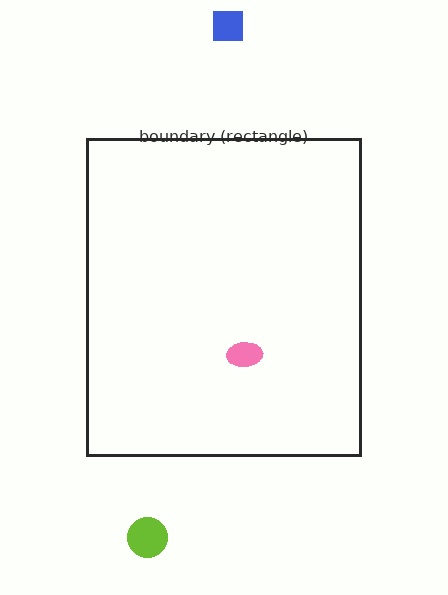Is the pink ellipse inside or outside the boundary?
Inside.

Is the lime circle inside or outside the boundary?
Outside.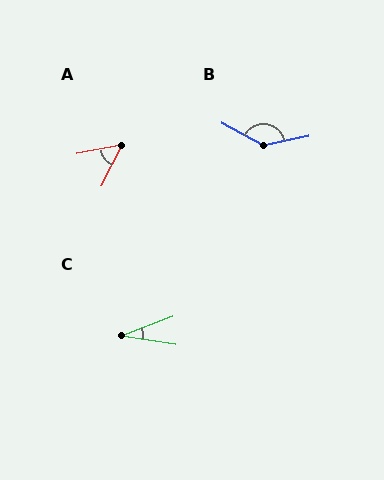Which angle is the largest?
B, at approximately 140 degrees.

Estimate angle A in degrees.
Approximately 52 degrees.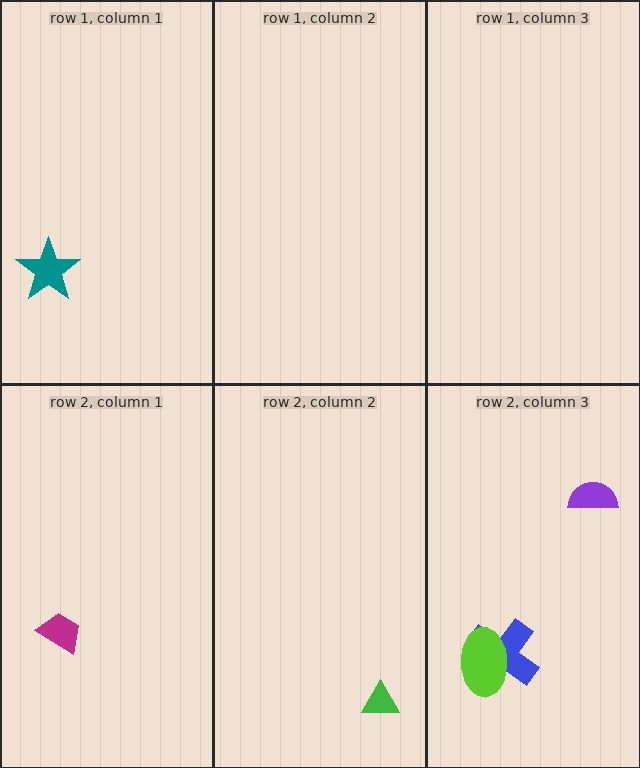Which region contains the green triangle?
The row 2, column 2 region.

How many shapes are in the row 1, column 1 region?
1.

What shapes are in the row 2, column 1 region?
The magenta trapezoid.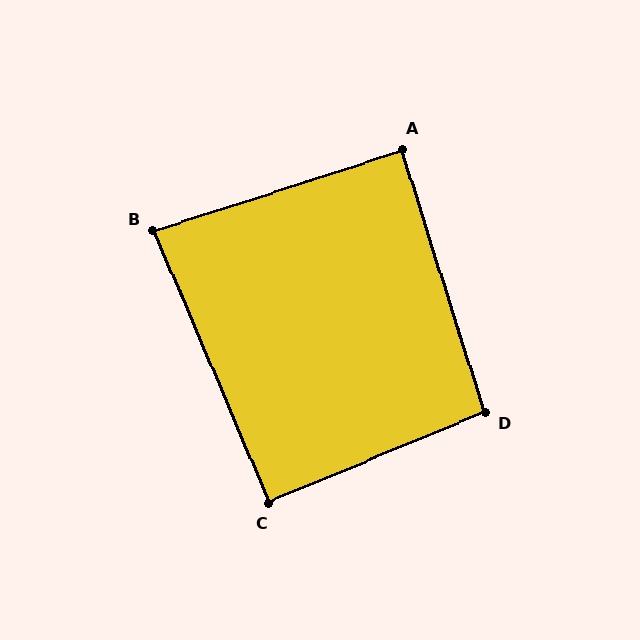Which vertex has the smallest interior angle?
B, at approximately 85 degrees.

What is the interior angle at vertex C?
Approximately 91 degrees (approximately right).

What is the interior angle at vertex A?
Approximately 89 degrees (approximately right).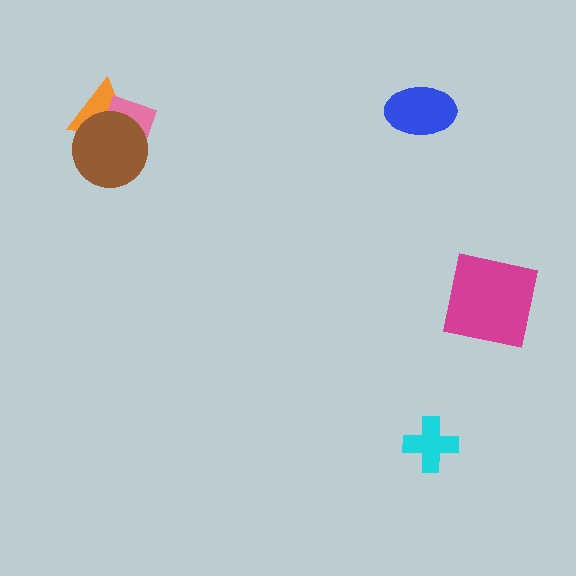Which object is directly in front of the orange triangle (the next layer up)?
The pink diamond is directly in front of the orange triangle.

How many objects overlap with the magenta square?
0 objects overlap with the magenta square.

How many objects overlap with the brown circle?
2 objects overlap with the brown circle.